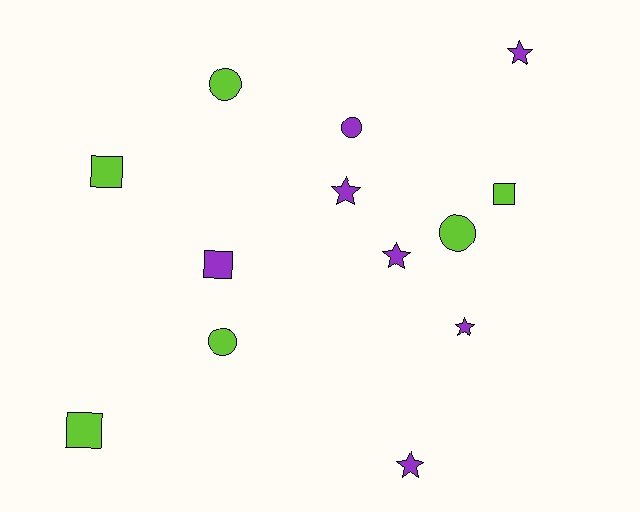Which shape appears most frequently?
Star, with 5 objects.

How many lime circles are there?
There are 3 lime circles.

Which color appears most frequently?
Purple, with 7 objects.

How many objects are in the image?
There are 13 objects.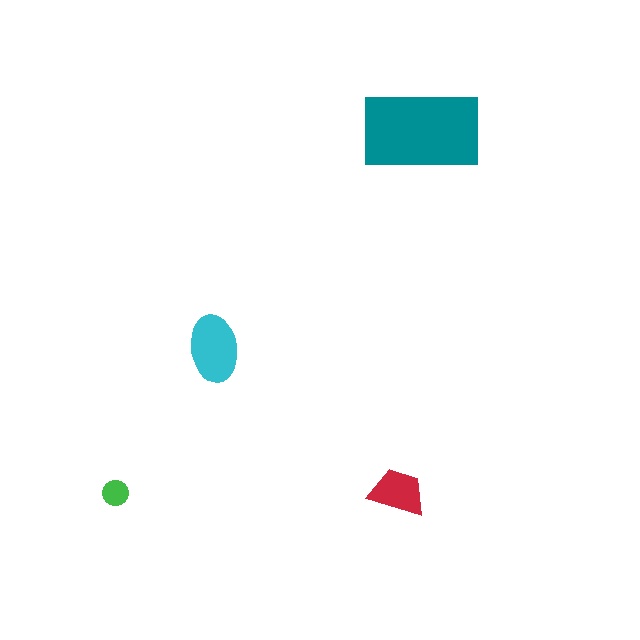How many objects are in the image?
There are 4 objects in the image.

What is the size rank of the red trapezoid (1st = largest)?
3rd.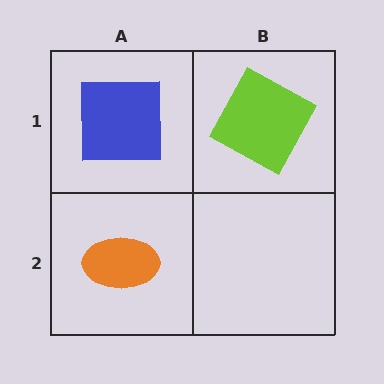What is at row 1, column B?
A lime square.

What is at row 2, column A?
An orange ellipse.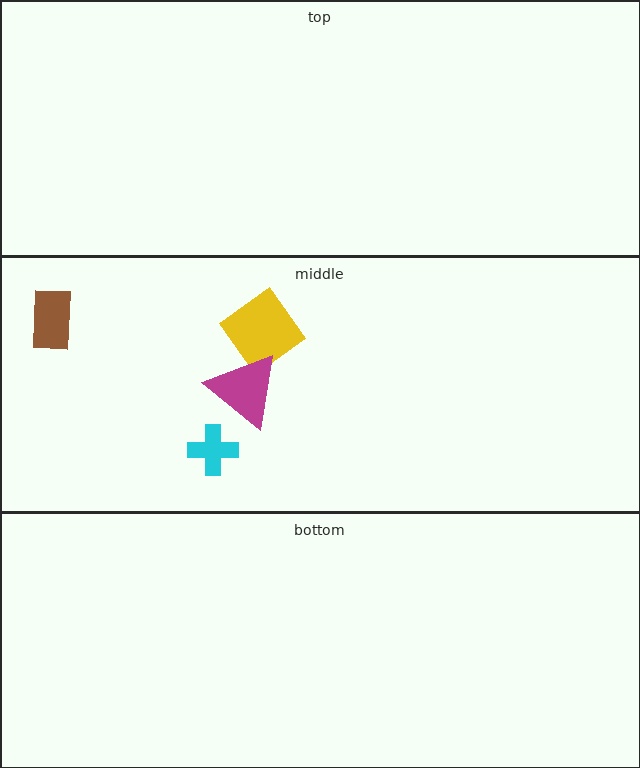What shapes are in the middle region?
The brown rectangle, the yellow diamond, the cyan cross, the magenta triangle.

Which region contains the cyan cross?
The middle region.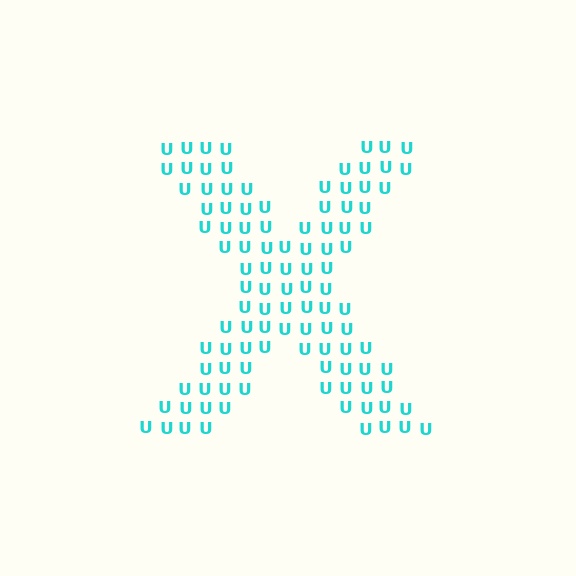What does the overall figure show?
The overall figure shows the letter X.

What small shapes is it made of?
It is made of small letter U's.